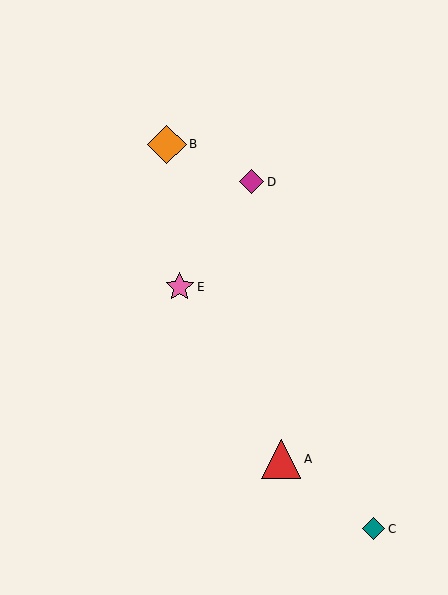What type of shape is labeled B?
Shape B is an orange diamond.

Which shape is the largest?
The red triangle (labeled A) is the largest.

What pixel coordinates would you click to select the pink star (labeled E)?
Click at (180, 287) to select the pink star E.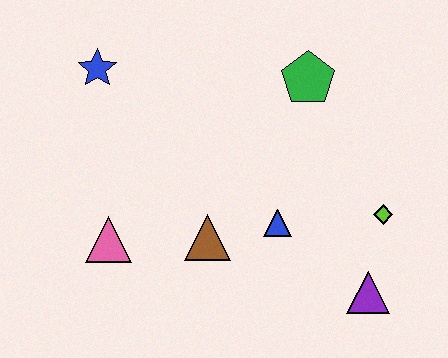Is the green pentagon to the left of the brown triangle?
No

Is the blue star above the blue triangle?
Yes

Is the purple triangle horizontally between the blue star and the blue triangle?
No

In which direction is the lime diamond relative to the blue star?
The lime diamond is to the right of the blue star.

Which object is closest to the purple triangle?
The lime diamond is closest to the purple triangle.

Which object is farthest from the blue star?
The purple triangle is farthest from the blue star.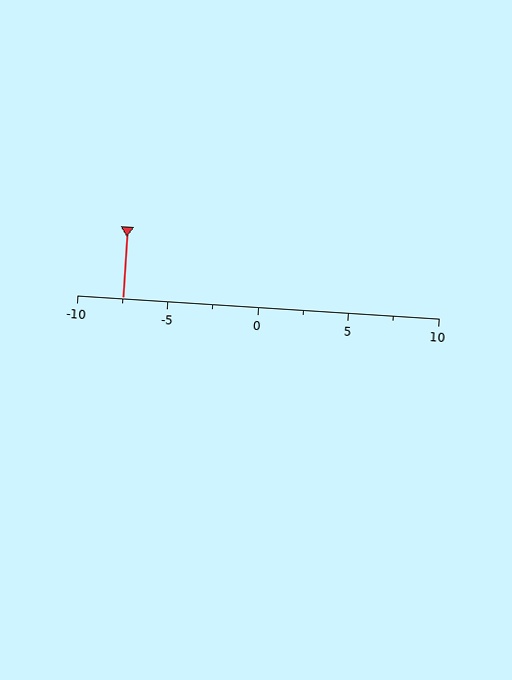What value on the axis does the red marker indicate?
The marker indicates approximately -7.5.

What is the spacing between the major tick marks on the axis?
The major ticks are spaced 5 apart.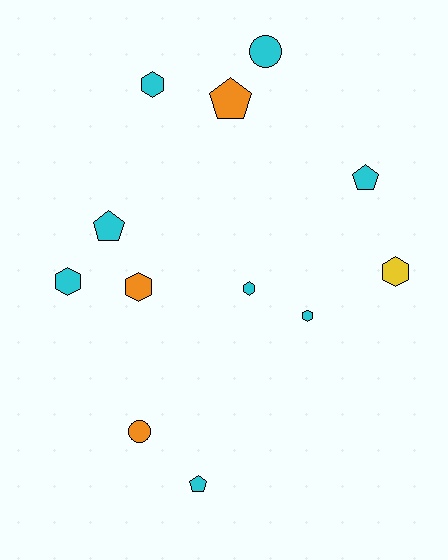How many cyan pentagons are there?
There are 3 cyan pentagons.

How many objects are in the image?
There are 12 objects.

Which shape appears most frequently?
Hexagon, with 6 objects.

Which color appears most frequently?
Cyan, with 8 objects.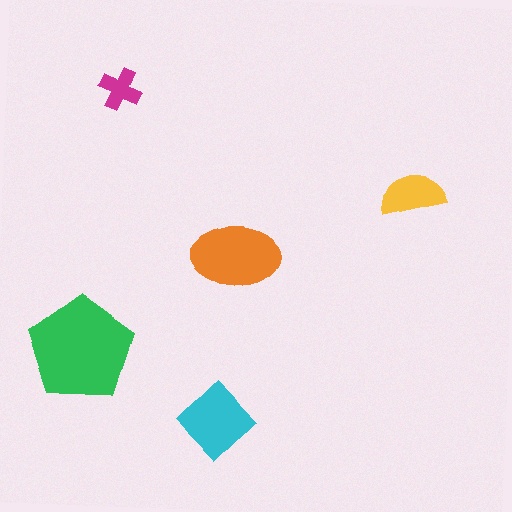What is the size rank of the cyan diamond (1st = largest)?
3rd.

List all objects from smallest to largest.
The magenta cross, the yellow semicircle, the cyan diamond, the orange ellipse, the green pentagon.